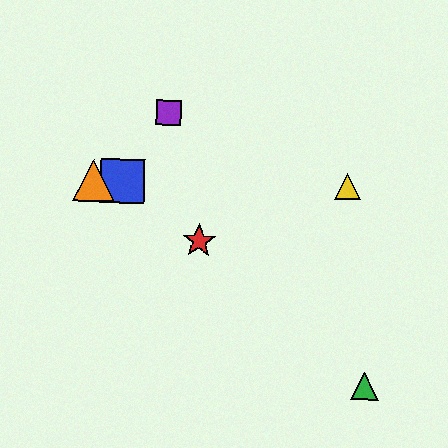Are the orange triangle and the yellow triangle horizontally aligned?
Yes, both are at y≈180.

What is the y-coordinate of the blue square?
The blue square is at y≈181.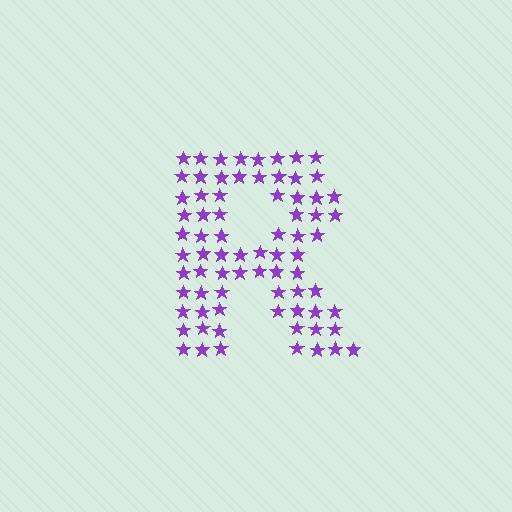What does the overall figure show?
The overall figure shows the letter R.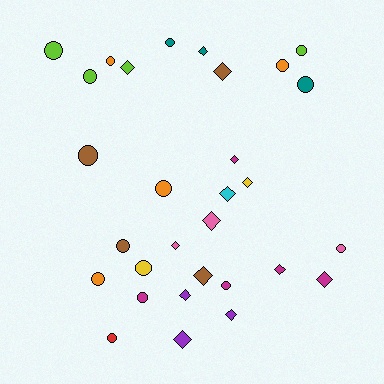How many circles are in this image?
There are 16 circles.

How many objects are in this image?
There are 30 objects.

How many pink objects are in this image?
There are 3 pink objects.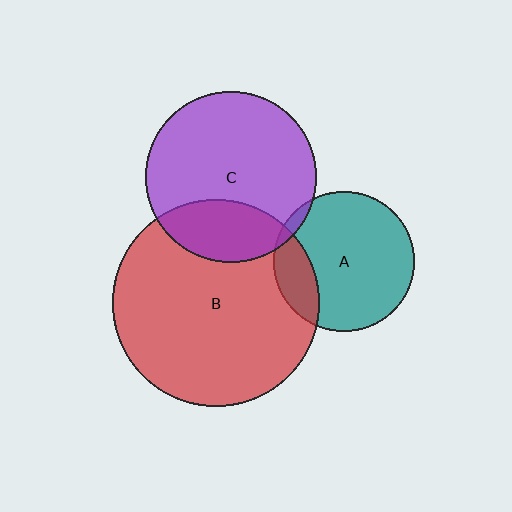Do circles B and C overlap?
Yes.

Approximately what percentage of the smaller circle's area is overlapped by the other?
Approximately 25%.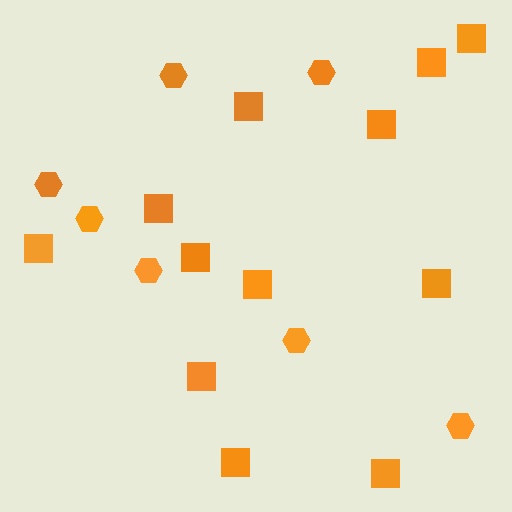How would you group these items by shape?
There are 2 groups: one group of hexagons (7) and one group of squares (12).